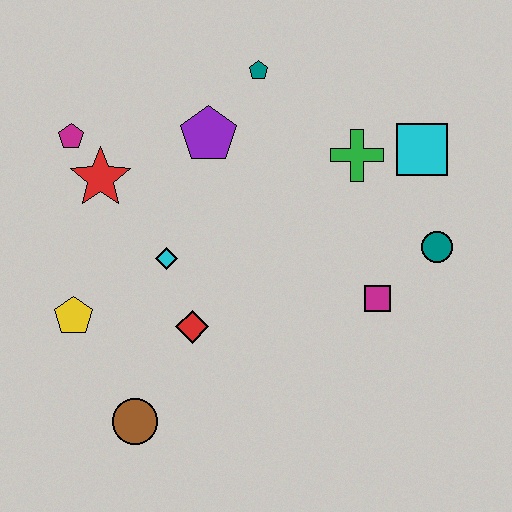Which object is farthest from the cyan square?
The brown circle is farthest from the cyan square.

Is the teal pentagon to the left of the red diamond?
No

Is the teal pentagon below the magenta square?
No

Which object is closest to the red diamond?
The cyan diamond is closest to the red diamond.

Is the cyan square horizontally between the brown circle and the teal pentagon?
No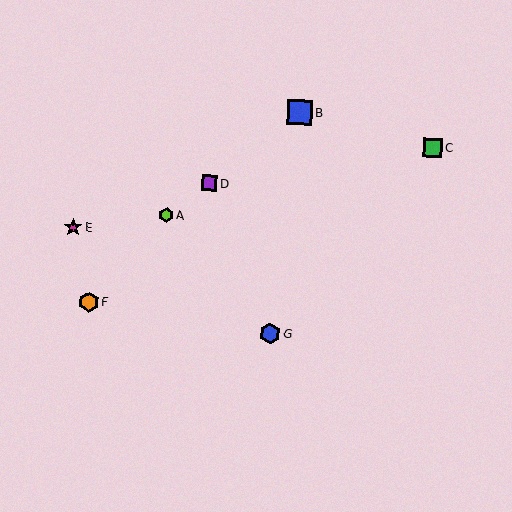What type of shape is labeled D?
Shape D is a purple square.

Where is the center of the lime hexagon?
The center of the lime hexagon is at (166, 215).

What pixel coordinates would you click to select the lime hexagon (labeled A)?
Click at (166, 215) to select the lime hexagon A.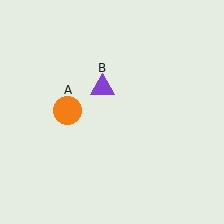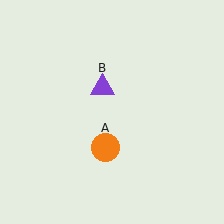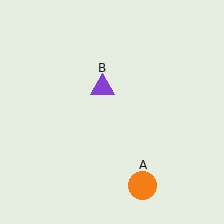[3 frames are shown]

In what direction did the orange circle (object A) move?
The orange circle (object A) moved down and to the right.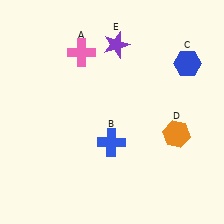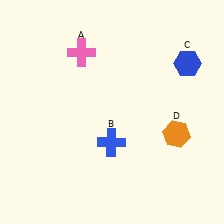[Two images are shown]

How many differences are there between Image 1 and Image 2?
There is 1 difference between the two images.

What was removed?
The purple star (E) was removed in Image 2.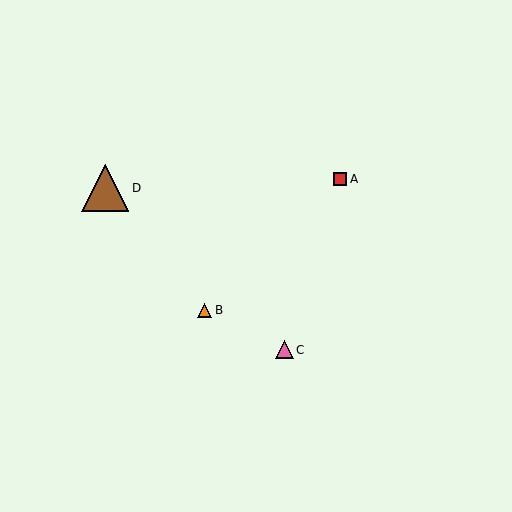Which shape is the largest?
The brown triangle (labeled D) is the largest.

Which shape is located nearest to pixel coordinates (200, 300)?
The orange triangle (labeled B) at (205, 310) is nearest to that location.